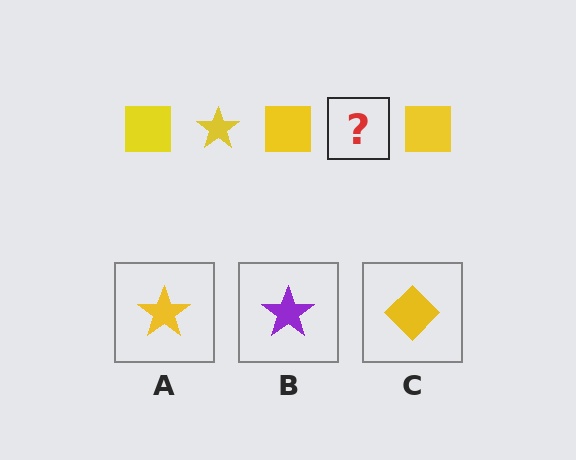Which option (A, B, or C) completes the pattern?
A.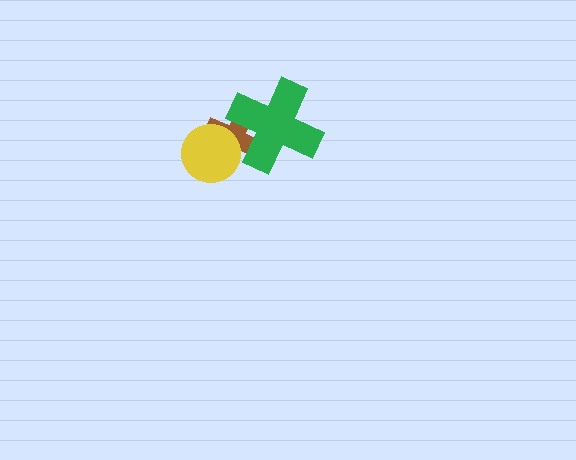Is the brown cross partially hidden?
Yes, it is partially covered by another shape.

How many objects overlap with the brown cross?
2 objects overlap with the brown cross.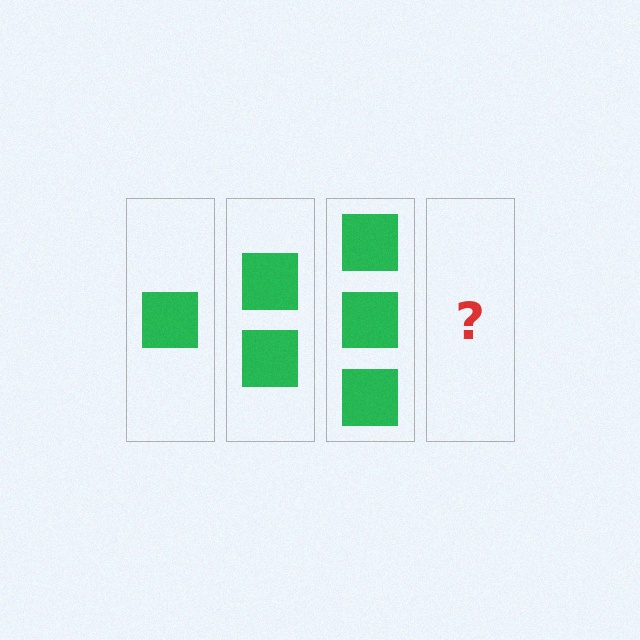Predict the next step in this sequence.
The next step is 4 squares.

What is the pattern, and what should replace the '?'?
The pattern is that each step adds one more square. The '?' should be 4 squares.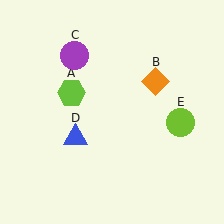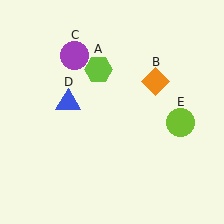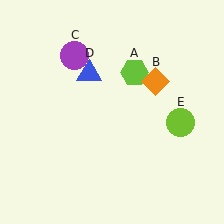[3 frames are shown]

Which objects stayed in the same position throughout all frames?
Orange diamond (object B) and purple circle (object C) and lime circle (object E) remained stationary.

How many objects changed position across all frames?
2 objects changed position: lime hexagon (object A), blue triangle (object D).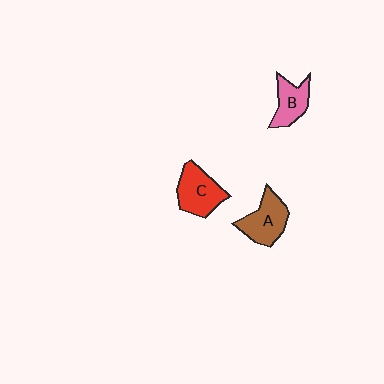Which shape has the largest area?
Shape C (red).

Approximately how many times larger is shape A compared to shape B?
Approximately 1.3 times.